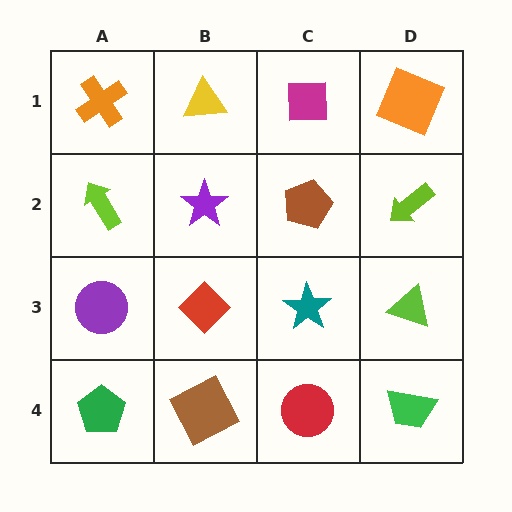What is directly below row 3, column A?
A green pentagon.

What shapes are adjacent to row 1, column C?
A brown pentagon (row 2, column C), a yellow triangle (row 1, column B), an orange square (row 1, column D).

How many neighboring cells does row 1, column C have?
3.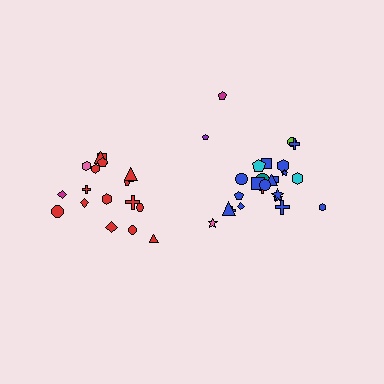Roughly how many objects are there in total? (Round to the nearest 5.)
Roughly 45 objects in total.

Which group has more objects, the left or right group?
The right group.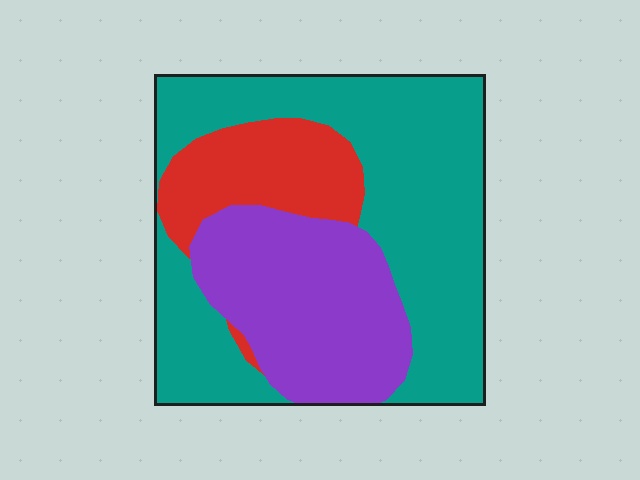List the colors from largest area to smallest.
From largest to smallest: teal, purple, red.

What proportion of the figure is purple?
Purple covers around 30% of the figure.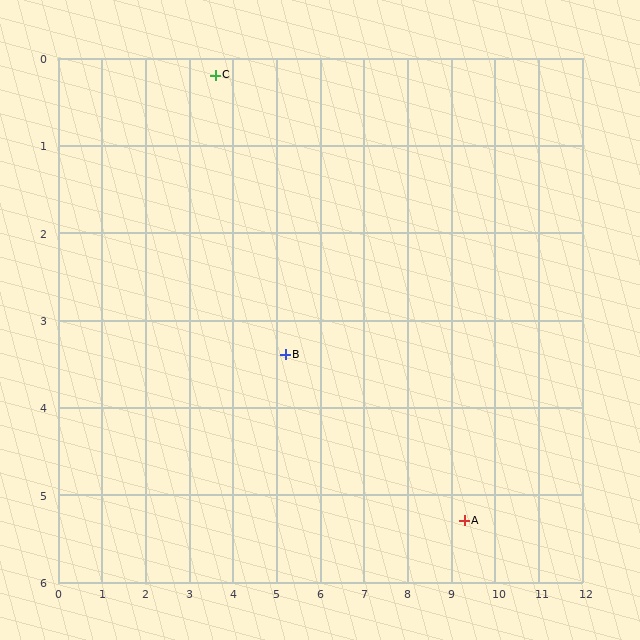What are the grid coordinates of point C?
Point C is at approximately (3.6, 0.2).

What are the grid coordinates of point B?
Point B is at approximately (5.2, 3.4).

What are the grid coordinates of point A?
Point A is at approximately (9.3, 5.3).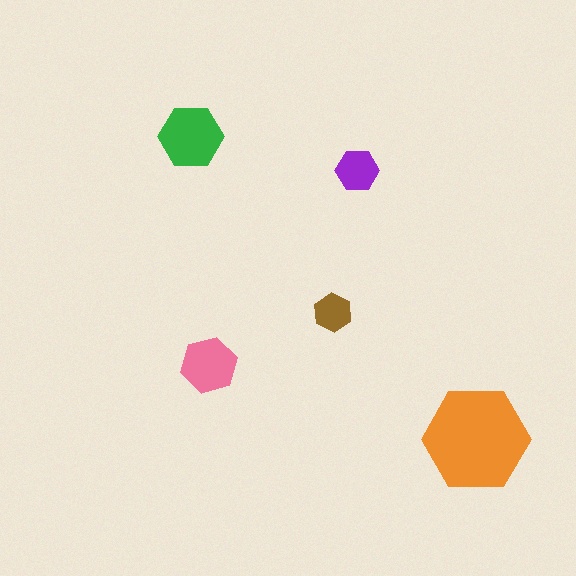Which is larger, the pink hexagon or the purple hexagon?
The pink one.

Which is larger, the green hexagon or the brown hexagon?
The green one.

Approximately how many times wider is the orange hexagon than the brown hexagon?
About 3 times wider.